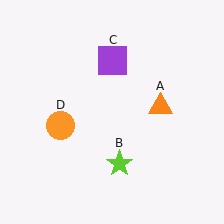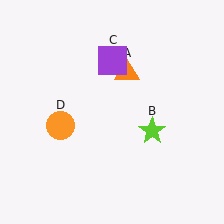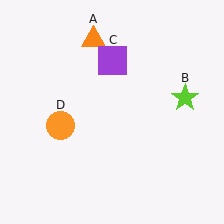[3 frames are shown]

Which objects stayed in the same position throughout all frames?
Purple square (object C) and orange circle (object D) remained stationary.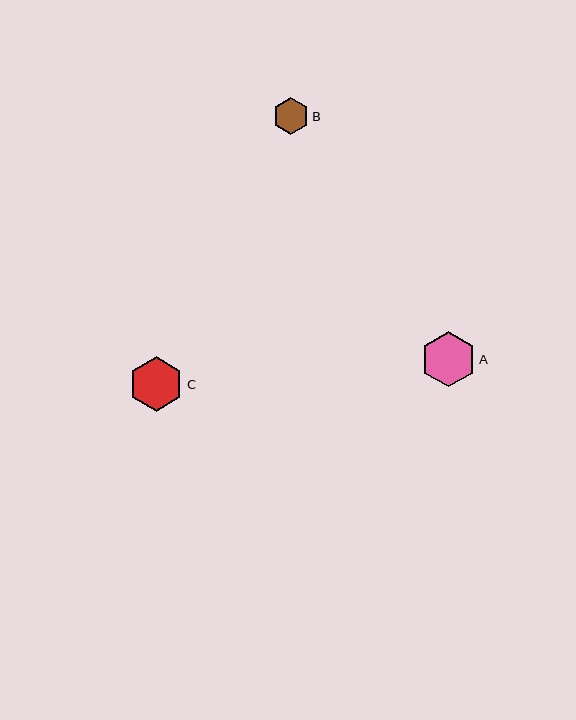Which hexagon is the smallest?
Hexagon B is the smallest with a size of approximately 37 pixels.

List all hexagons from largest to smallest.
From largest to smallest: C, A, B.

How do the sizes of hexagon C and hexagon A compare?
Hexagon C and hexagon A are approximately the same size.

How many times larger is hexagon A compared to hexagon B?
Hexagon A is approximately 1.5 times the size of hexagon B.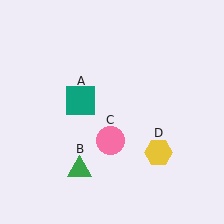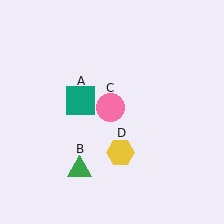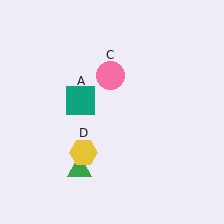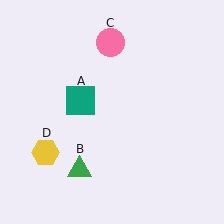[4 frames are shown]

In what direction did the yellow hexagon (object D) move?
The yellow hexagon (object D) moved left.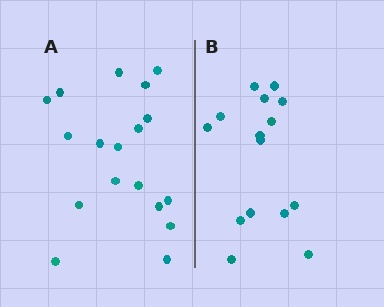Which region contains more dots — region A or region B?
Region A (the left region) has more dots.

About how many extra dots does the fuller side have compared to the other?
Region A has just a few more — roughly 2 or 3 more dots than region B.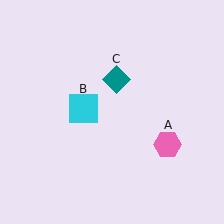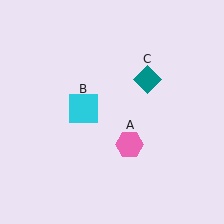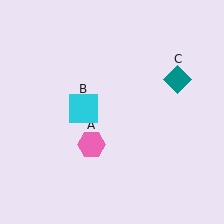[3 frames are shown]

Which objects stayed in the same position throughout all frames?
Cyan square (object B) remained stationary.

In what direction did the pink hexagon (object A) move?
The pink hexagon (object A) moved left.